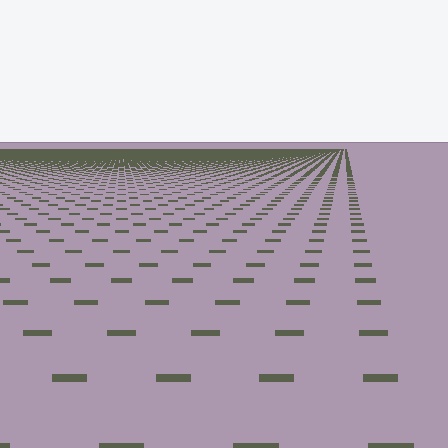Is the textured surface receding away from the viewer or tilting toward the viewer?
The surface is receding away from the viewer. Texture elements get smaller and denser toward the top.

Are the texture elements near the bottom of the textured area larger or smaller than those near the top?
Larger. Near the bottom, elements are closer to the viewer and appear at a bigger on-screen size.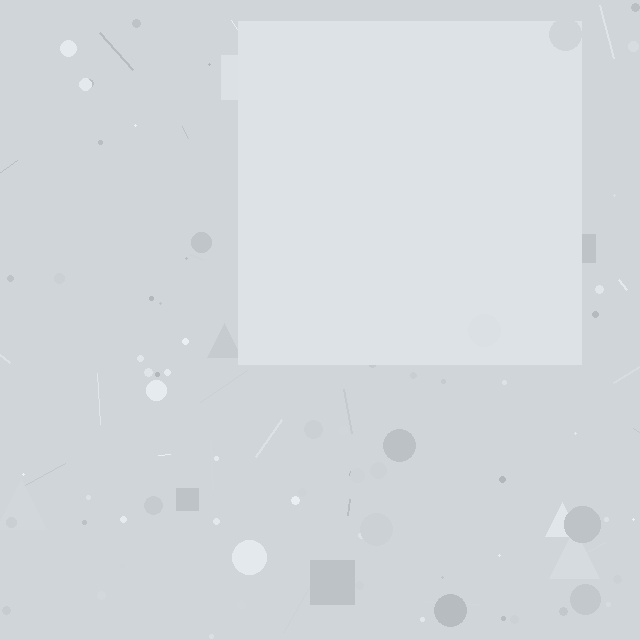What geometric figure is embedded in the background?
A square is embedded in the background.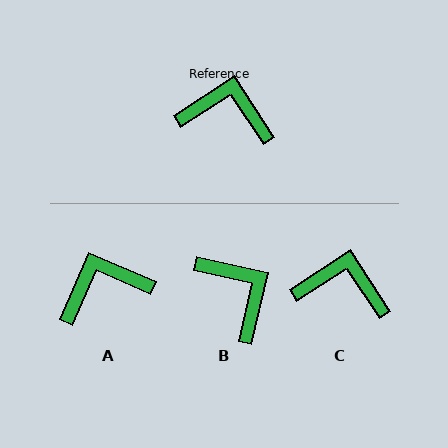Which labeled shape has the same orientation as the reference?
C.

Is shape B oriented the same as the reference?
No, it is off by about 46 degrees.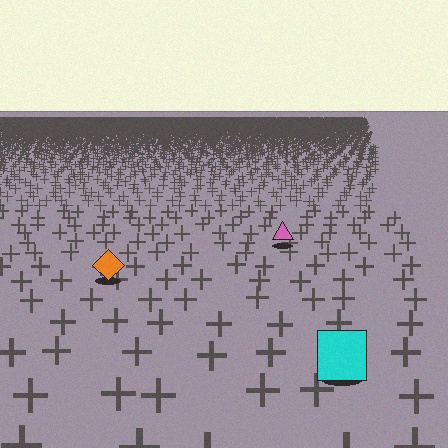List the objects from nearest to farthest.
From nearest to farthest: the cyan square, the orange diamond, the pink triangle.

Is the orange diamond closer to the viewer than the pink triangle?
Yes. The orange diamond is closer — you can tell from the texture gradient: the ground texture is coarser near it.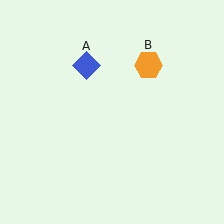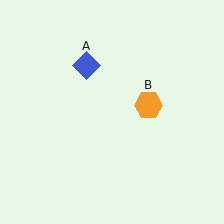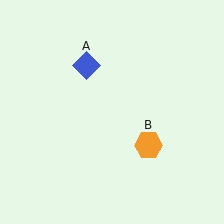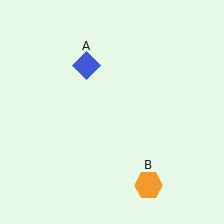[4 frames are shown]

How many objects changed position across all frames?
1 object changed position: orange hexagon (object B).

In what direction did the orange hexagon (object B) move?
The orange hexagon (object B) moved down.